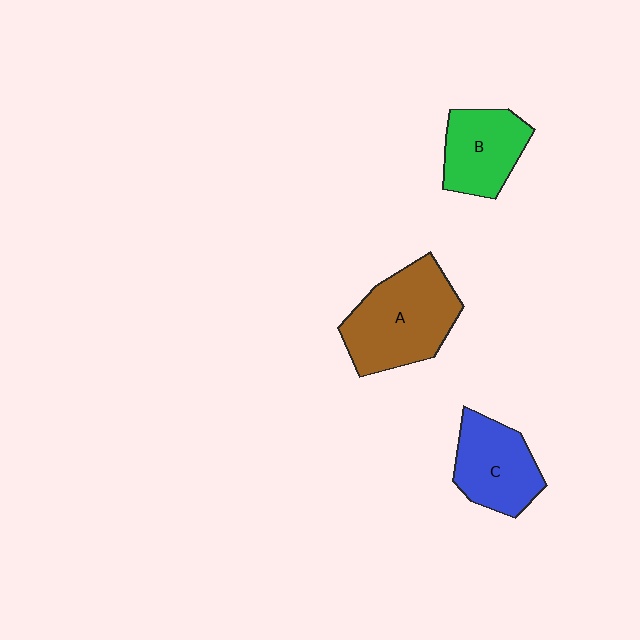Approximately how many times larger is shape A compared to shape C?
Approximately 1.4 times.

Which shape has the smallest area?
Shape B (green).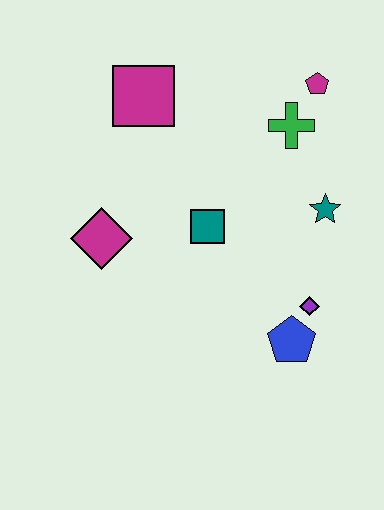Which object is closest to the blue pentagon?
The purple diamond is closest to the blue pentagon.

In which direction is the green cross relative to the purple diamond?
The green cross is above the purple diamond.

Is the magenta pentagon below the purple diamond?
No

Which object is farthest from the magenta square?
The blue pentagon is farthest from the magenta square.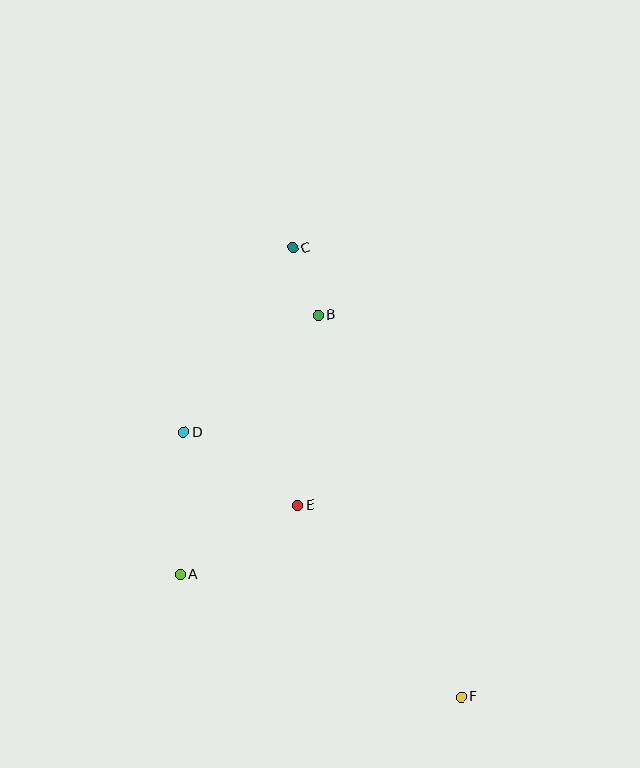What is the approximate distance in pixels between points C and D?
The distance between C and D is approximately 214 pixels.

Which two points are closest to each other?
Points B and C are closest to each other.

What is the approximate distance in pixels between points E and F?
The distance between E and F is approximately 252 pixels.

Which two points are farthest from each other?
Points C and F are farthest from each other.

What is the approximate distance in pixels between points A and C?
The distance between A and C is approximately 345 pixels.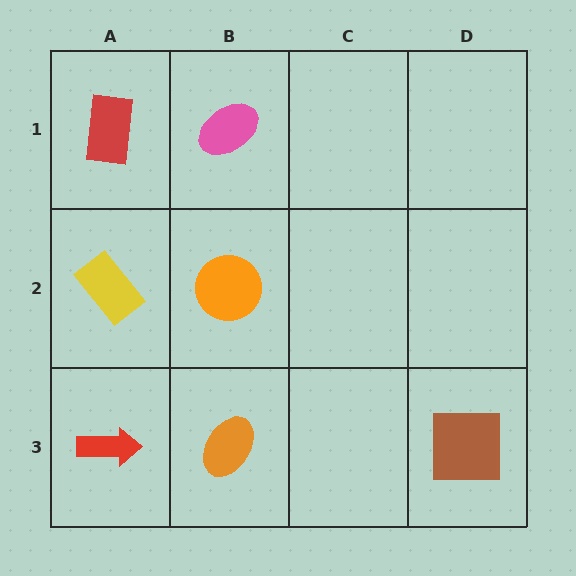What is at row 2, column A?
A yellow rectangle.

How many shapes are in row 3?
3 shapes.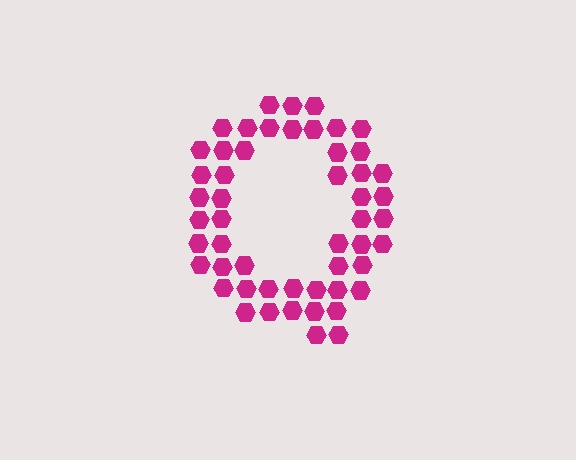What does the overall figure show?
The overall figure shows the letter Q.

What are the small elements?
The small elements are hexagons.